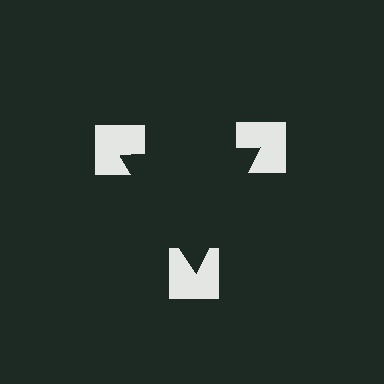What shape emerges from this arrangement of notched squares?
An illusory triangle — its edges are inferred from the aligned wedge cuts in the notched squares, not physically drawn.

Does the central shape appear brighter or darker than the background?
It typically appears slightly darker than the background, even though no actual brightness change is drawn.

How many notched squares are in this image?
There are 3 — one at each vertex of the illusory triangle.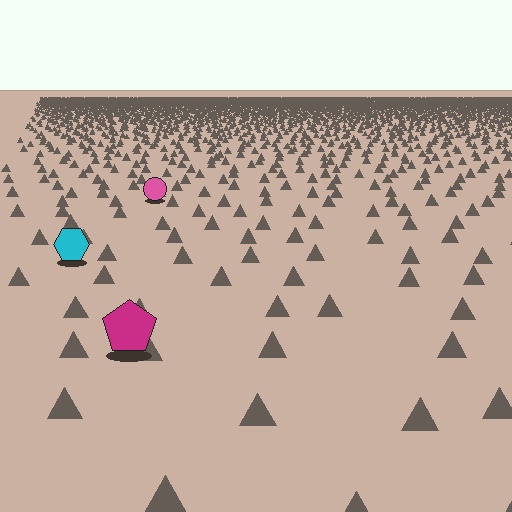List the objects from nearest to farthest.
From nearest to farthest: the magenta pentagon, the cyan hexagon, the pink circle.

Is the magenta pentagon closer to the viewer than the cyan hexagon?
Yes. The magenta pentagon is closer — you can tell from the texture gradient: the ground texture is coarser near it.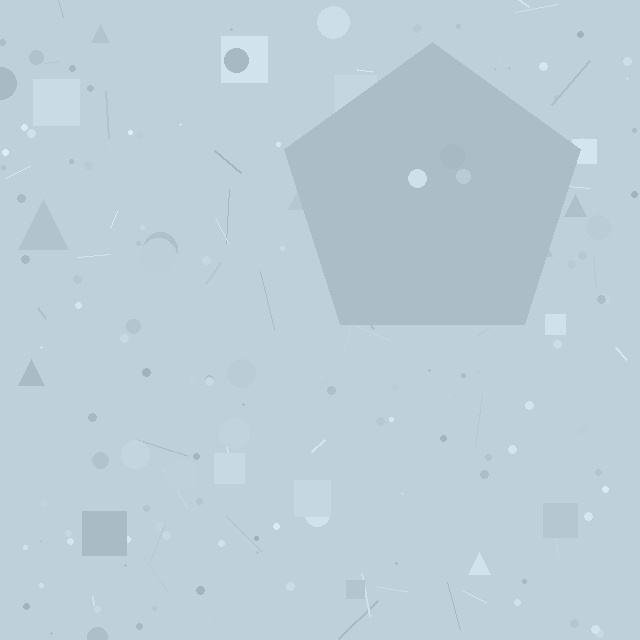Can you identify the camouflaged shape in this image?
The camouflaged shape is a pentagon.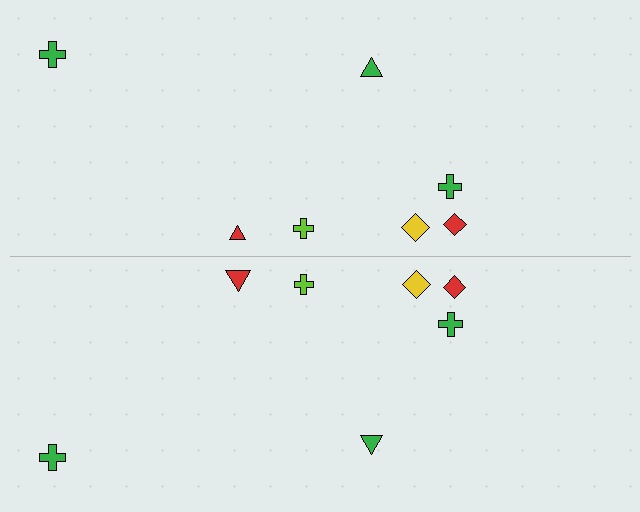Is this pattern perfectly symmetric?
No, the pattern is not perfectly symmetric. The red triangle on the bottom side has a different size than its mirror counterpart.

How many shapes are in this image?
There are 14 shapes in this image.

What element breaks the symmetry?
The red triangle on the bottom side has a different size than its mirror counterpart.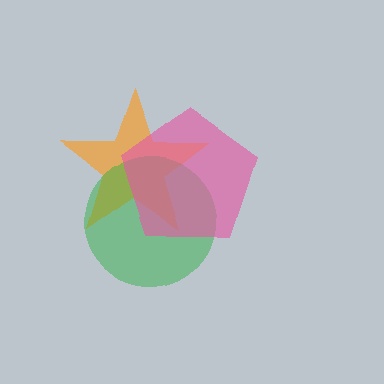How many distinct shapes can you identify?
There are 3 distinct shapes: an orange star, a green circle, a pink pentagon.